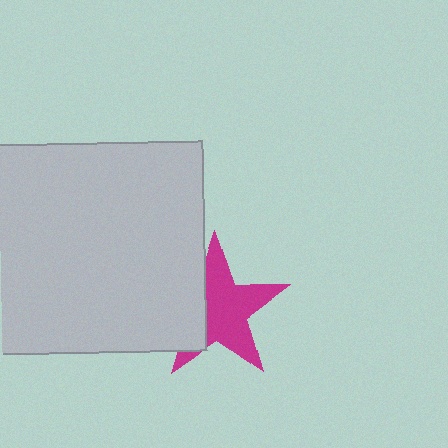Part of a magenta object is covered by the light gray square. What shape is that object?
It is a star.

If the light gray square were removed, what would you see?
You would see the complete magenta star.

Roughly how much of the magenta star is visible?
Most of it is visible (roughly 66%).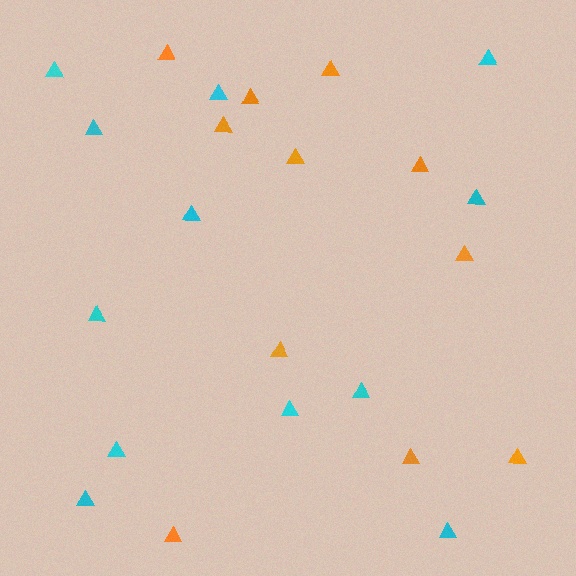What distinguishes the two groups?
There are 2 groups: one group of orange triangles (11) and one group of cyan triangles (12).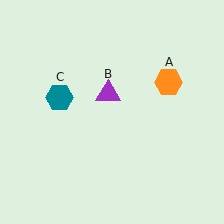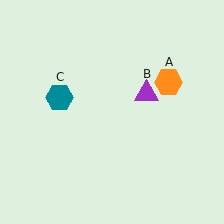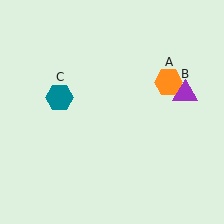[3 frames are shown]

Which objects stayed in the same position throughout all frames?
Orange hexagon (object A) and teal hexagon (object C) remained stationary.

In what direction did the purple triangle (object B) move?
The purple triangle (object B) moved right.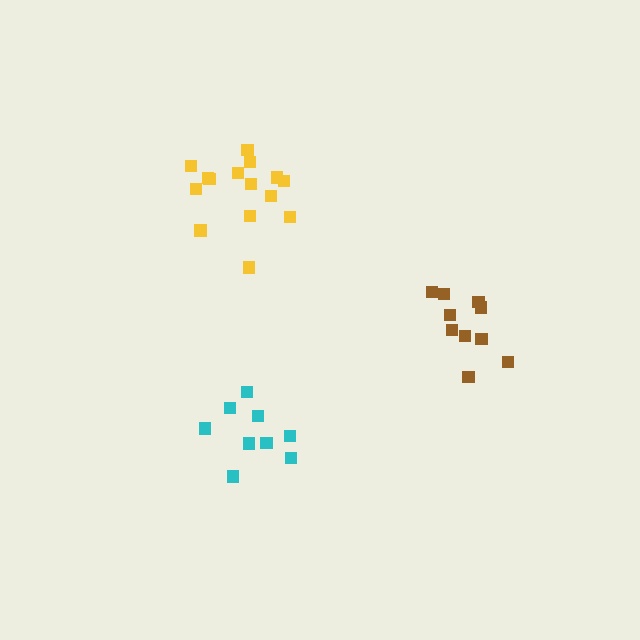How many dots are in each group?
Group 1: 15 dots, Group 2: 9 dots, Group 3: 10 dots (34 total).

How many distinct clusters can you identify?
There are 3 distinct clusters.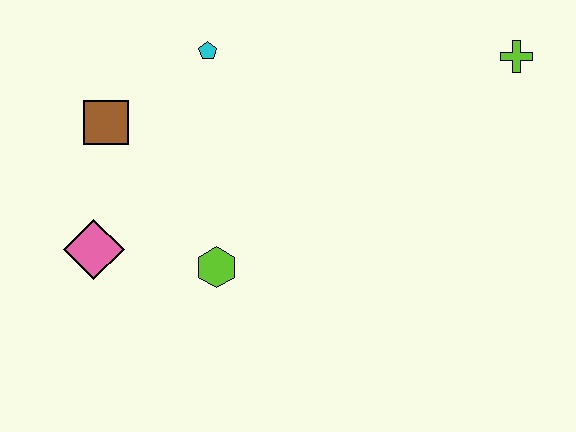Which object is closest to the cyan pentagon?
The brown square is closest to the cyan pentagon.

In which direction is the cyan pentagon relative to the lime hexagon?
The cyan pentagon is above the lime hexagon.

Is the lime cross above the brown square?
Yes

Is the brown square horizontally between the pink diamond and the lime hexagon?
Yes